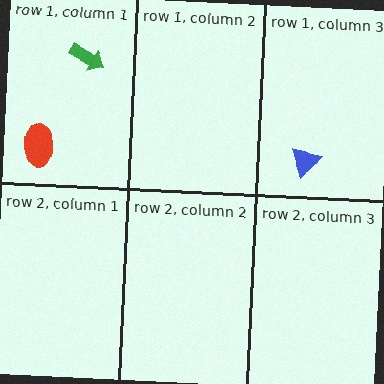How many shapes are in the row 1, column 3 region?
1.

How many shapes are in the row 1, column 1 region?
2.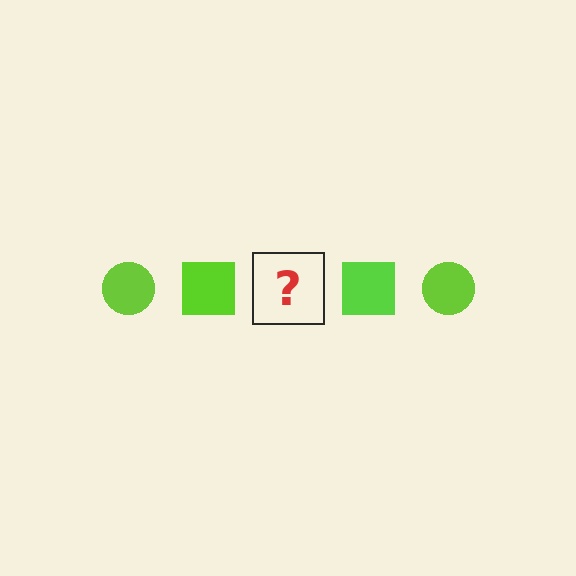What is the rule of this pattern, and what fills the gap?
The rule is that the pattern cycles through circle, square shapes in lime. The gap should be filled with a lime circle.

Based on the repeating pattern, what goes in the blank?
The blank should be a lime circle.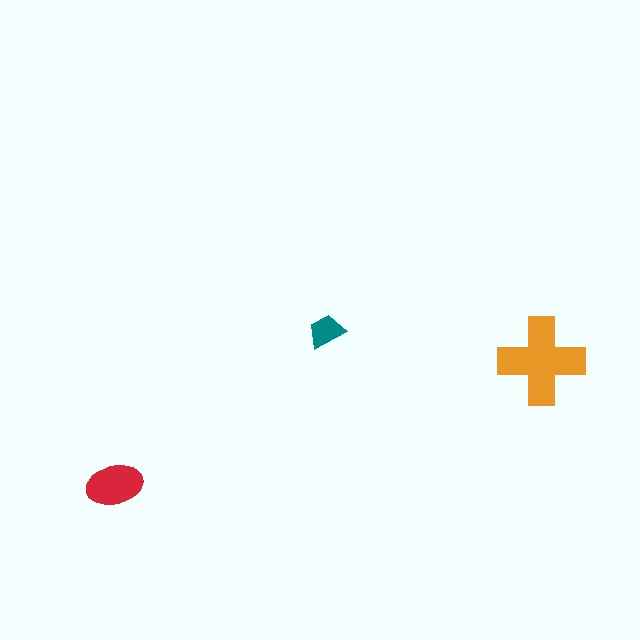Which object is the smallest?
The teal trapezoid.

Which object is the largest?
The orange cross.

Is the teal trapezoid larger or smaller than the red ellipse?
Smaller.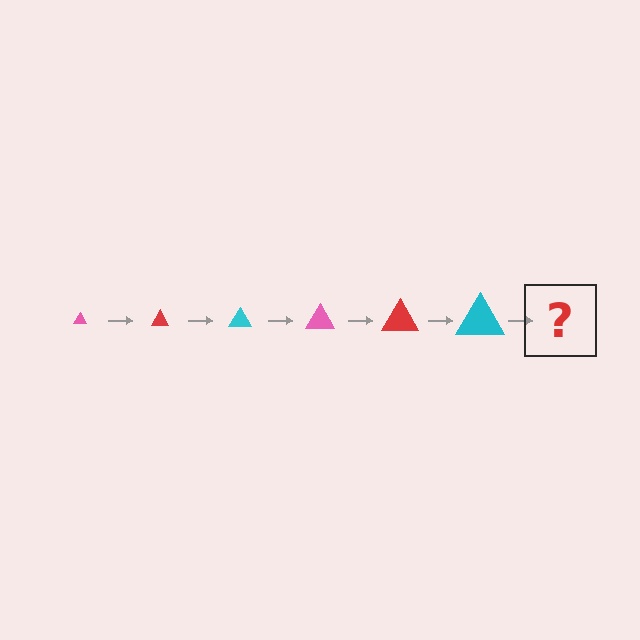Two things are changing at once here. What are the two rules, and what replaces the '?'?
The two rules are that the triangle grows larger each step and the color cycles through pink, red, and cyan. The '?' should be a pink triangle, larger than the previous one.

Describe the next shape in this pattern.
It should be a pink triangle, larger than the previous one.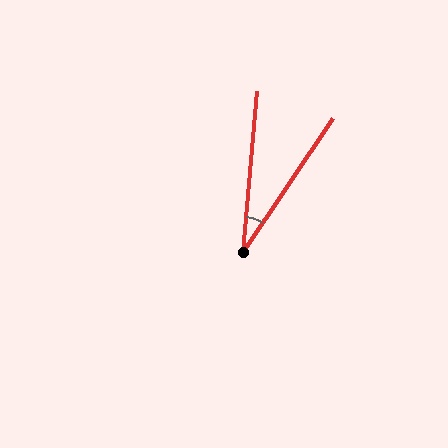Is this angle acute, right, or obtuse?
It is acute.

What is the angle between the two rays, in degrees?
Approximately 29 degrees.